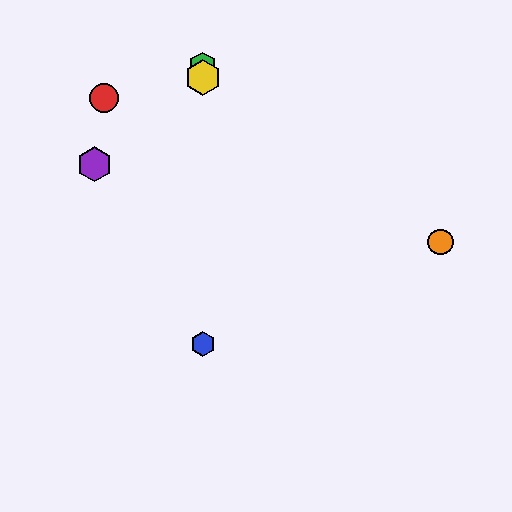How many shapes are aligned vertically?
3 shapes (the blue hexagon, the green hexagon, the yellow hexagon) are aligned vertically.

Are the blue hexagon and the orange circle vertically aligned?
No, the blue hexagon is at x≈203 and the orange circle is at x≈440.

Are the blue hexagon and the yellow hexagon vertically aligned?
Yes, both are at x≈203.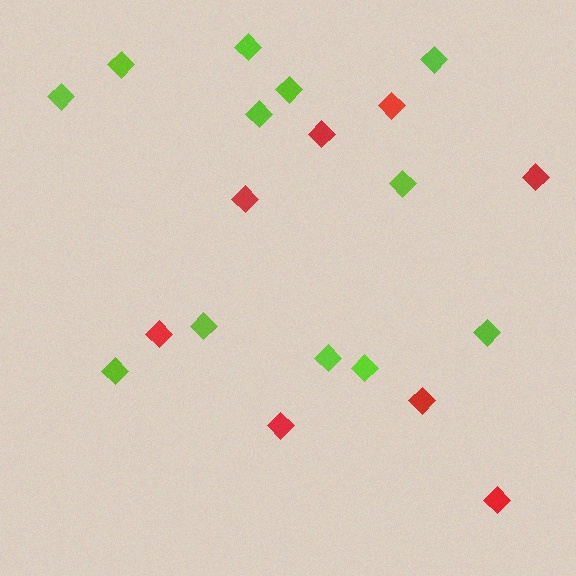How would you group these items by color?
There are 2 groups: one group of red diamonds (8) and one group of lime diamonds (12).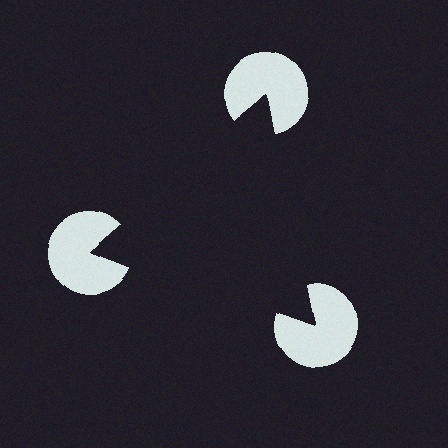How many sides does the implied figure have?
3 sides.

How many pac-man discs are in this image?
There are 3 — one at each vertex of the illusory triangle.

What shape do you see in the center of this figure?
An illusory triangle — its edges are inferred from the aligned wedge cuts in the pac-man discs, not physically drawn.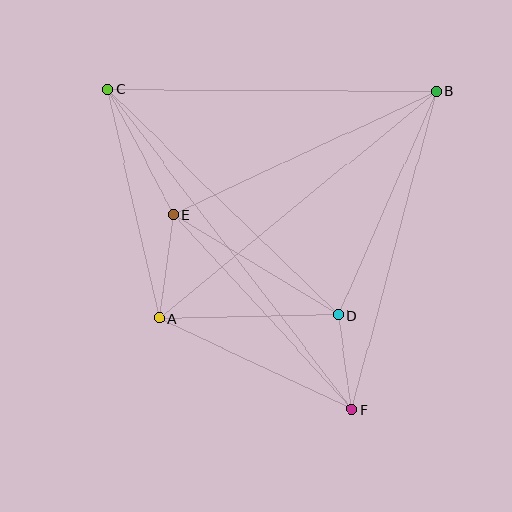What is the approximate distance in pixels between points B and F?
The distance between B and F is approximately 329 pixels.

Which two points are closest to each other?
Points D and F are closest to each other.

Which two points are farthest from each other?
Points C and F are farthest from each other.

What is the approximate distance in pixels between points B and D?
The distance between B and D is approximately 244 pixels.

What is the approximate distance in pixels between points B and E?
The distance between B and E is approximately 290 pixels.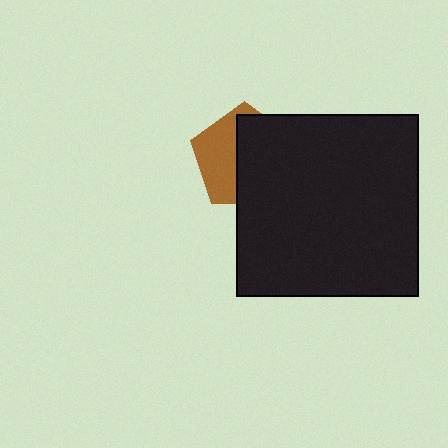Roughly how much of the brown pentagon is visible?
A small part of it is visible (roughly 41%).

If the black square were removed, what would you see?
You would see the complete brown pentagon.